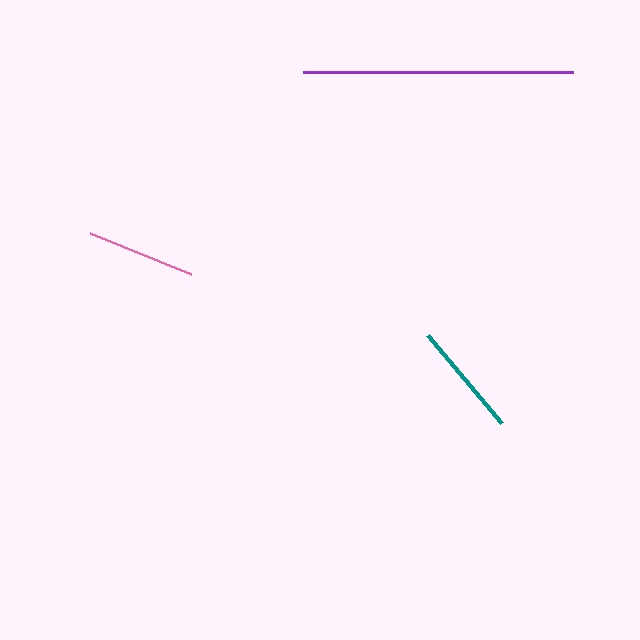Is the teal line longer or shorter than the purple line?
The purple line is longer than the teal line.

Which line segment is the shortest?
The pink line is the shortest at approximately 109 pixels.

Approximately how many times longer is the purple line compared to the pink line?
The purple line is approximately 2.5 times the length of the pink line.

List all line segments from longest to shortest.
From longest to shortest: purple, teal, pink.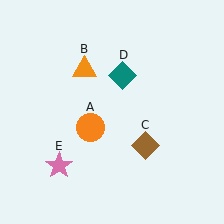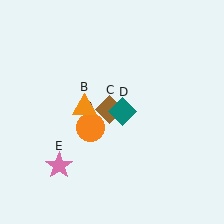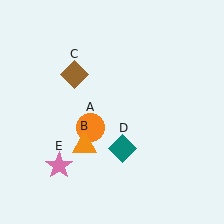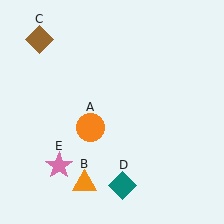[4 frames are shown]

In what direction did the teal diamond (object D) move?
The teal diamond (object D) moved down.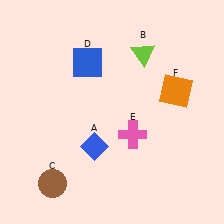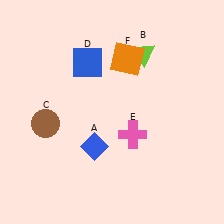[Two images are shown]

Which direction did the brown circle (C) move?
The brown circle (C) moved up.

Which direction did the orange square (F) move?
The orange square (F) moved left.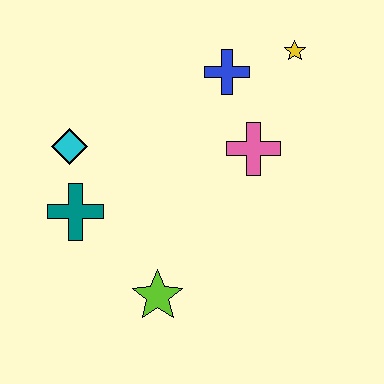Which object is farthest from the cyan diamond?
The yellow star is farthest from the cyan diamond.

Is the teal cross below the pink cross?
Yes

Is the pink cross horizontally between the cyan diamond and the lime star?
No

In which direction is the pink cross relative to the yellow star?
The pink cross is below the yellow star.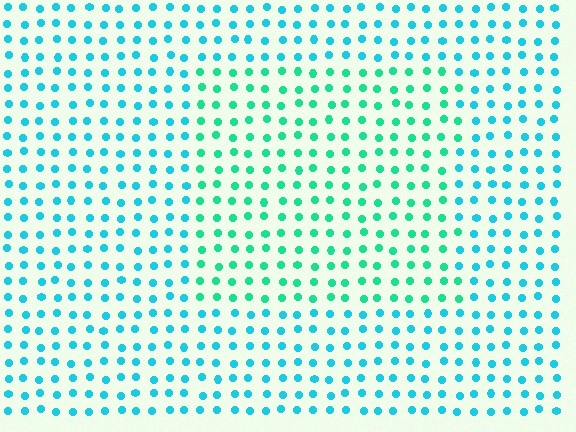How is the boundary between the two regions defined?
The boundary is defined purely by a slight shift in hue (about 29 degrees). Spacing, size, and orientation are identical on both sides.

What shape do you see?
I see a rectangle.